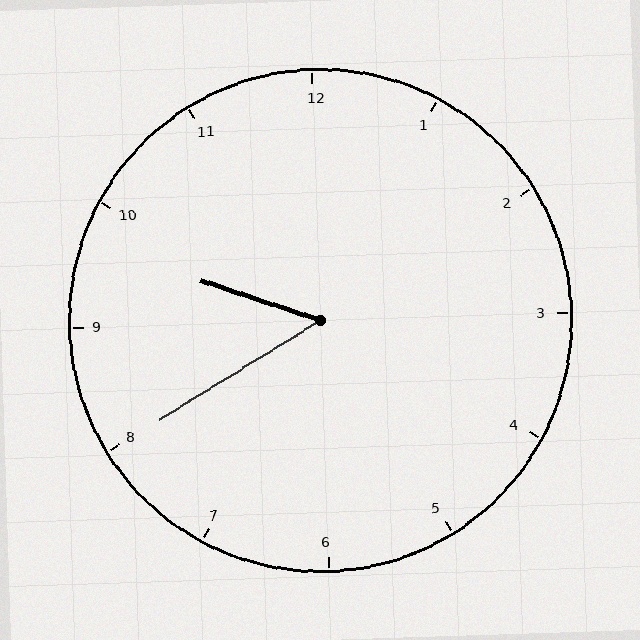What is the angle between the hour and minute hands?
Approximately 50 degrees.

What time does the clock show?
9:40.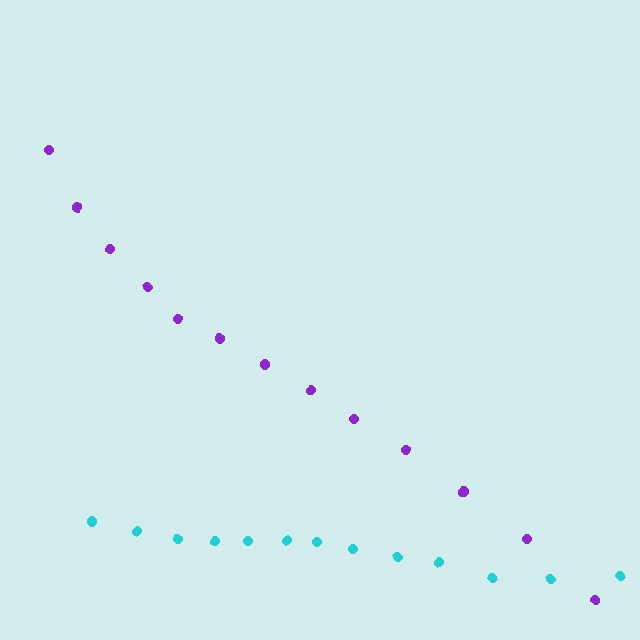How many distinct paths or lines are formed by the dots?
There are 2 distinct paths.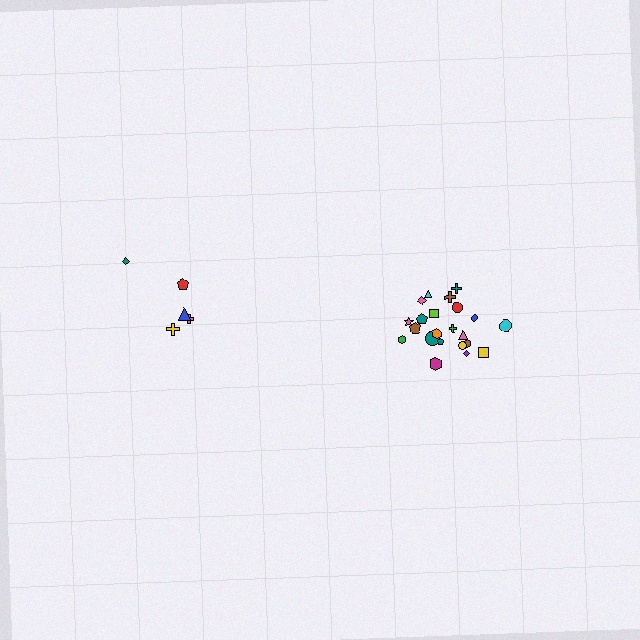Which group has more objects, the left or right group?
The right group.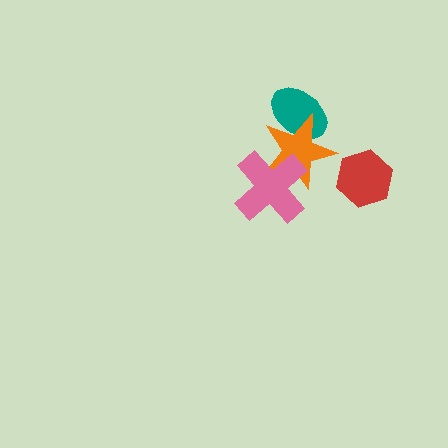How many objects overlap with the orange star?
2 objects overlap with the orange star.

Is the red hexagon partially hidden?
No, no other shape covers it.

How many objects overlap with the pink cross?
1 object overlaps with the pink cross.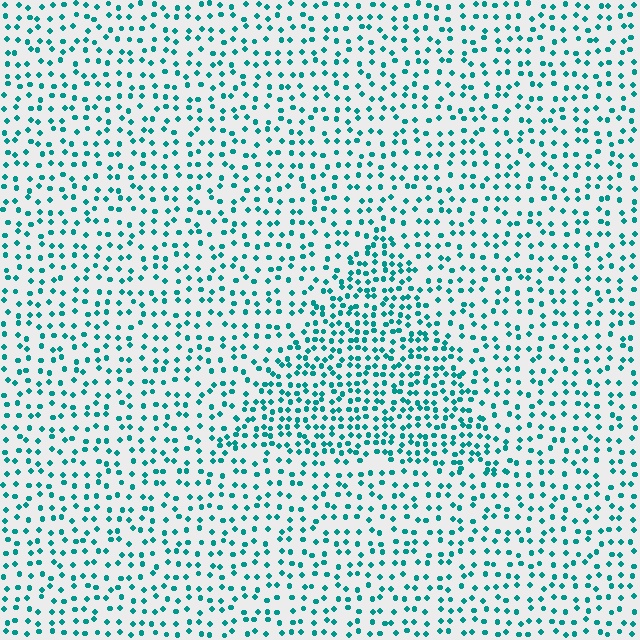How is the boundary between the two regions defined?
The boundary is defined by a change in element density (approximately 1.7x ratio). All elements are the same color, size, and shape.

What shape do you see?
I see a triangle.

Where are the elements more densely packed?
The elements are more densely packed inside the triangle boundary.